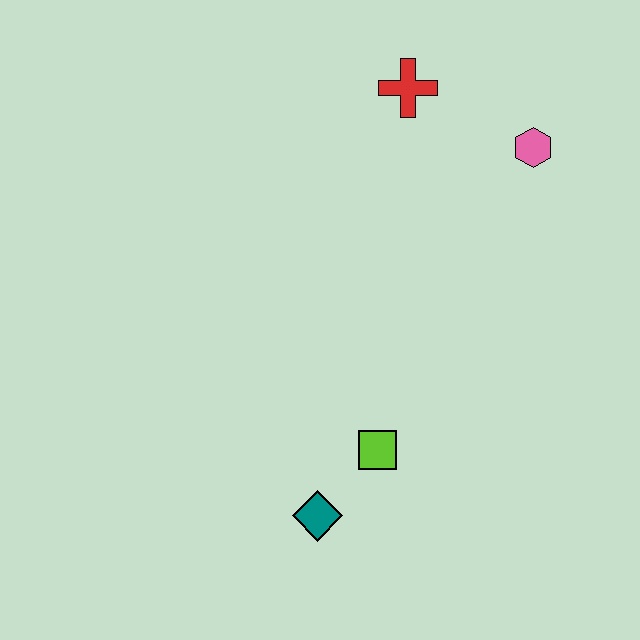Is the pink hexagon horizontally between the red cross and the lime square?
No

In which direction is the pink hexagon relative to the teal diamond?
The pink hexagon is above the teal diamond.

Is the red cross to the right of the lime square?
Yes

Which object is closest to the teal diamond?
The lime square is closest to the teal diamond.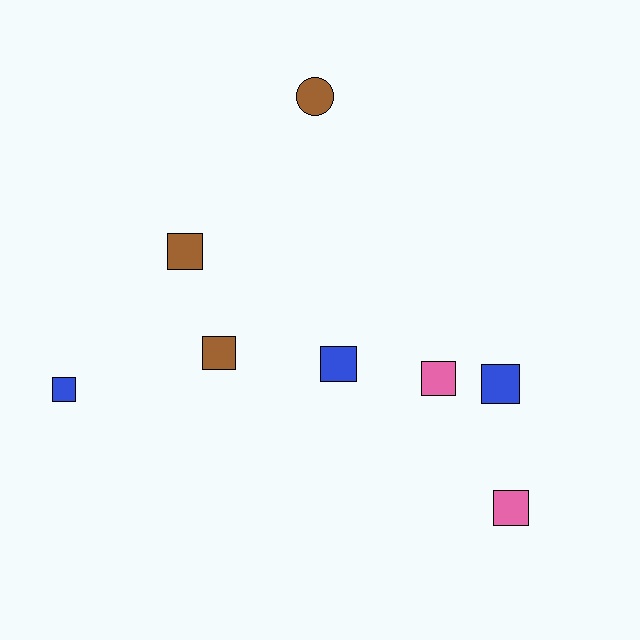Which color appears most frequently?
Blue, with 3 objects.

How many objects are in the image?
There are 8 objects.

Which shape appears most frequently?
Square, with 7 objects.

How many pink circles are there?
There are no pink circles.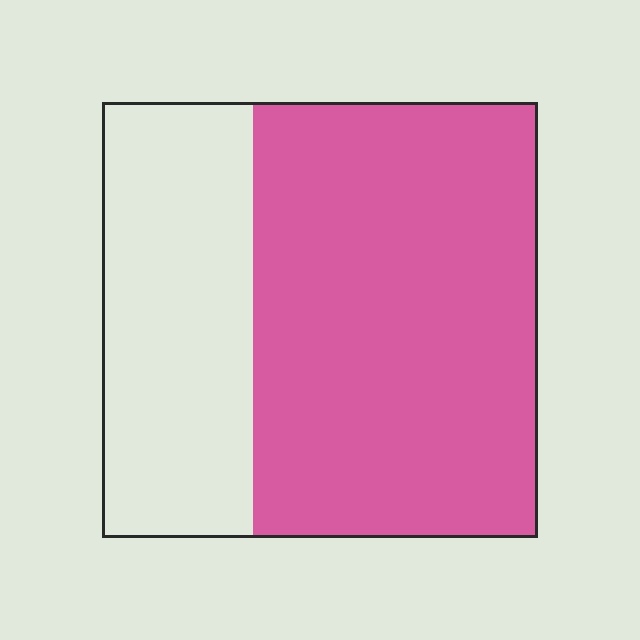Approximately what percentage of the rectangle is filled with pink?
Approximately 65%.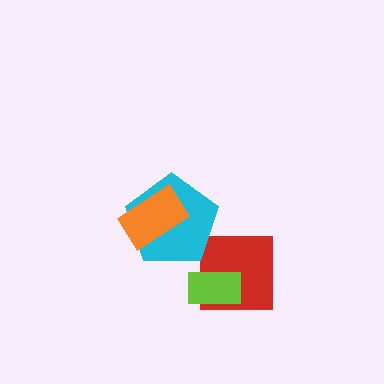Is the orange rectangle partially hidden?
No, no other shape covers it.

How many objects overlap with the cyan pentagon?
1 object overlaps with the cyan pentagon.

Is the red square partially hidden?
Yes, it is partially covered by another shape.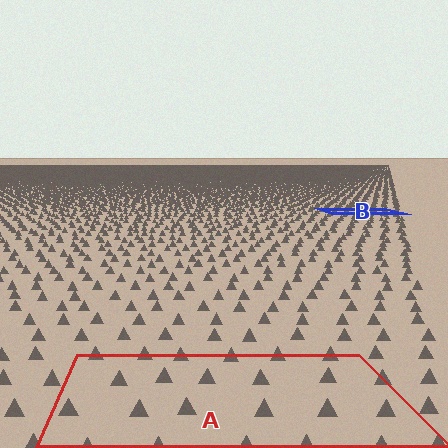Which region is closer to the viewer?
Region A is closer. The texture elements there are larger and more spread out.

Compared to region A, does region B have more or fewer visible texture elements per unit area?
Region B has more texture elements per unit area — they are packed more densely because it is farther away.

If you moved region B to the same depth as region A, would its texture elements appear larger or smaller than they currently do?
They would appear larger. At a closer depth, the same texture elements are projected at a bigger on-screen size.